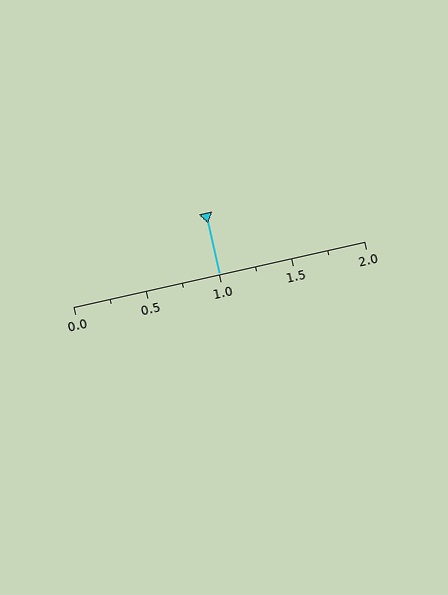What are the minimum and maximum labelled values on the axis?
The axis runs from 0.0 to 2.0.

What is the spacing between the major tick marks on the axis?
The major ticks are spaced 0.5 apart.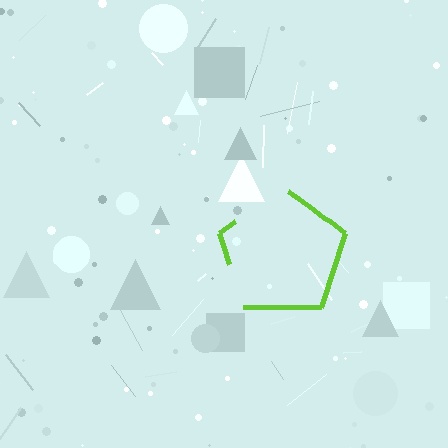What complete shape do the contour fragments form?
The contour fragments form a pentagon.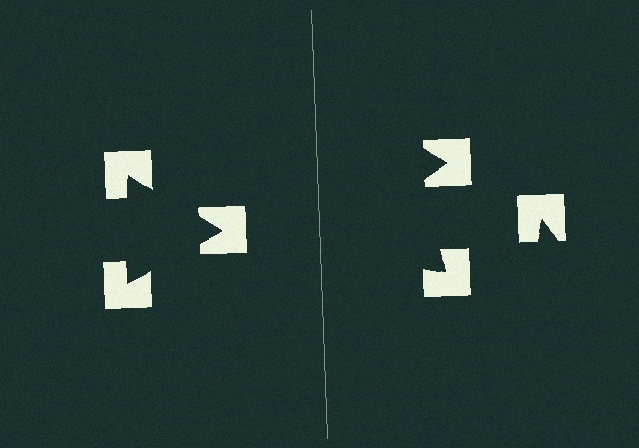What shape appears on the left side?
An illusory triangle.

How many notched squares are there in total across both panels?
6 — 3 on each side.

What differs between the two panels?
The notched squares are positioned identically on both sides; only the wedge orientations differ. On the left they align to a triangle; on the right they are misaligned.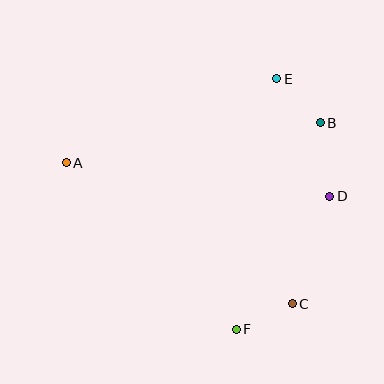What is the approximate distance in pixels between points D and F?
The distance between D and F is approximately 163 pixels.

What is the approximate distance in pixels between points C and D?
The distance between C and D is approximately 114 pixels.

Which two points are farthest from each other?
Points A and C are farthest from each other.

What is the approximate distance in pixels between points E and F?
The distance between E and F is approximately 254 pixels.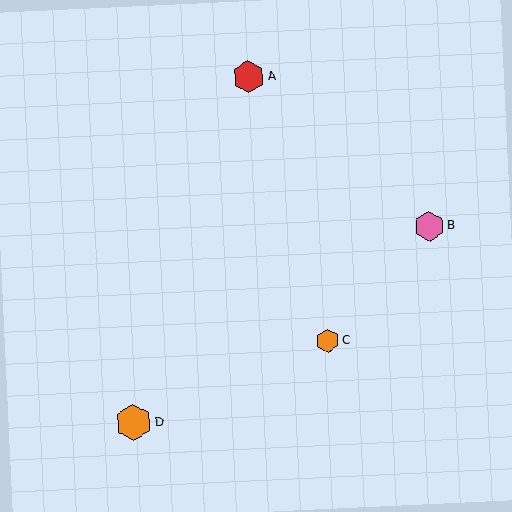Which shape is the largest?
The orange hexagon (labeled D) is the largest.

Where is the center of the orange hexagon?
The center of the orange hexagon is at (327, 341).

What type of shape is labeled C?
Shape C is an orange hexagon.